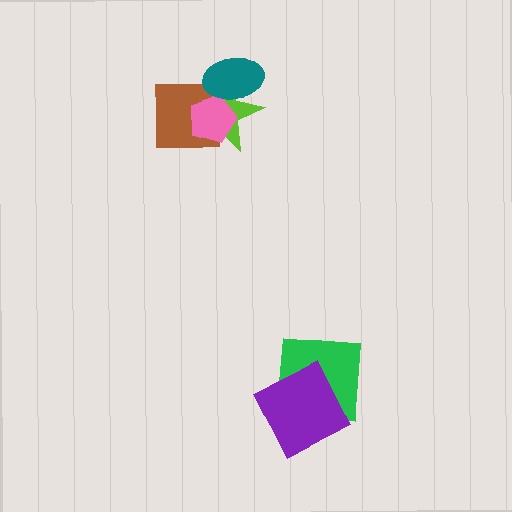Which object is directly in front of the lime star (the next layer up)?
The brown square is directly in front of the lime star.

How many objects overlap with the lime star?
3 objects overlap with the lime star.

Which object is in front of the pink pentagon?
The teal ellipse is in front of the pink pentagon.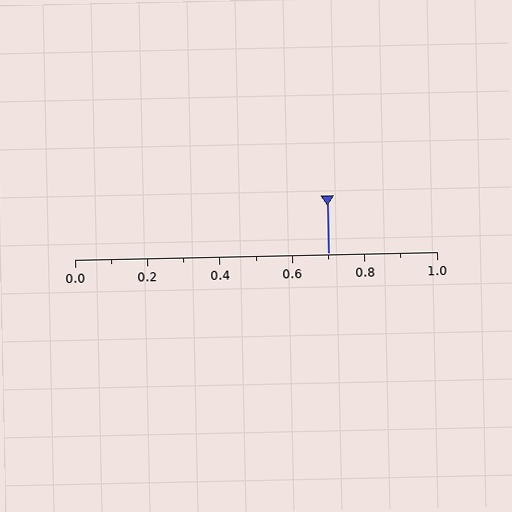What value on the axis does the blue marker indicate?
The marker indicates approximately 0.7.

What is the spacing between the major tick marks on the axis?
The major ticks are spaced 0.2 apart.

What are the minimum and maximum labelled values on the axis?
The axis runs from 0.0 to 1.0.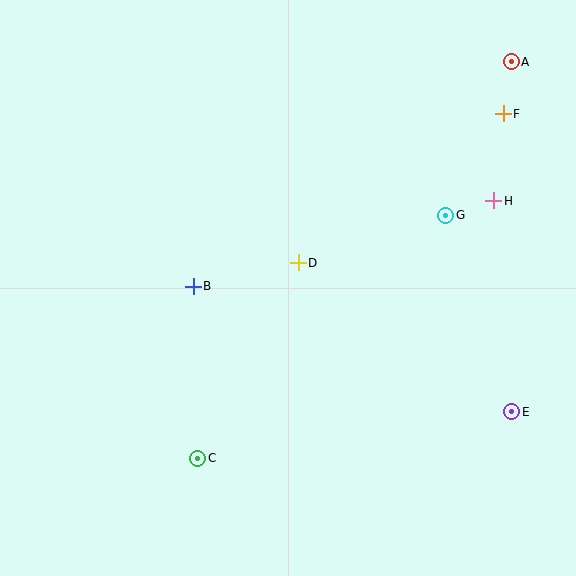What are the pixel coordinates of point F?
Point F is at (503, 114).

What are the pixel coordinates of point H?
Point H is at (494, 201).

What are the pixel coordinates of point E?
Point E is at (512, 412).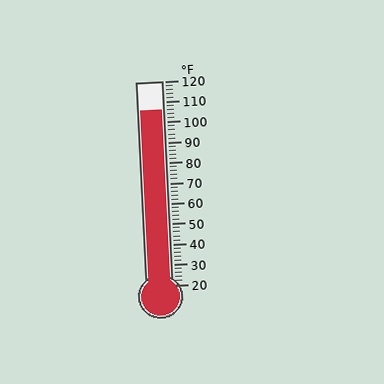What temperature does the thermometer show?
The thermometer shows approximately 106°F.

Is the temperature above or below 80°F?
The temperature is above 80°F.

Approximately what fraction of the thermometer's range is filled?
The thermometer is filled to approximately 85% of its range.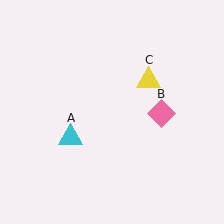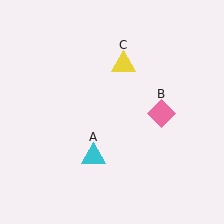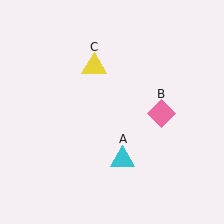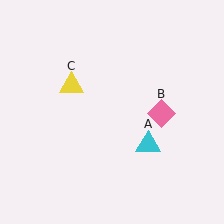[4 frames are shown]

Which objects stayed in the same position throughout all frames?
Pink diamond (object B) remained stationary.